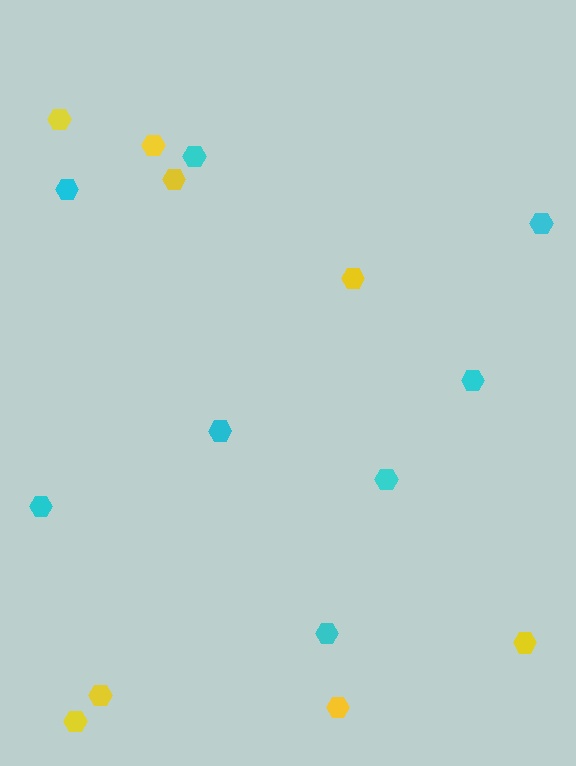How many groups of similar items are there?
There are 2 groups: one group of cyan hexagons (8) and one group of yellow hexagons (8).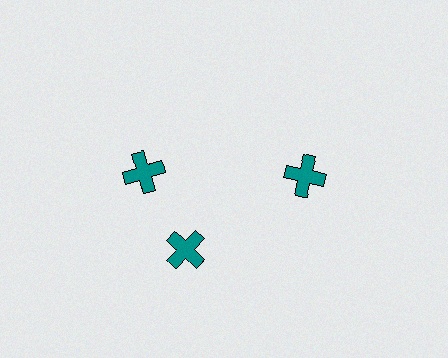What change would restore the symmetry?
The symmetry would be restored by rotating it back into even spacing with its neighbors so that all 3 crosses sit at equal angles and equal distance from the center.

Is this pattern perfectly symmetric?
No. The 3 teal crosses are arranged in a ring, but one element near the 11 o'clock position is rotated out of alignment along the ring, breaking the 3-fold rotational symmetry.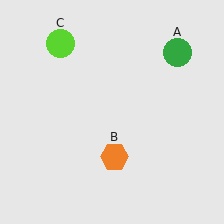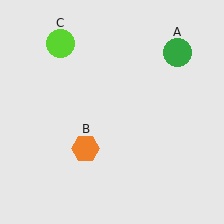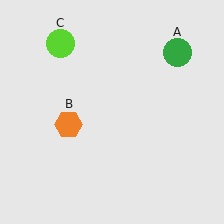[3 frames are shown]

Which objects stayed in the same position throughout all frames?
Green circle (object A) and lime circle (object C) remained stationary.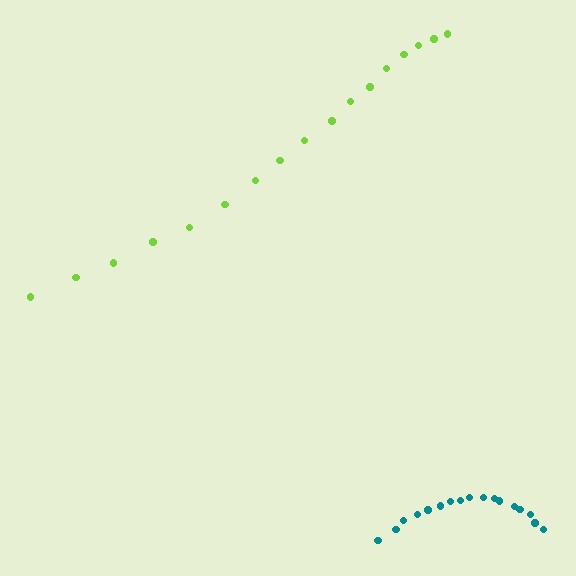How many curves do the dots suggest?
There are 2 distinct paths.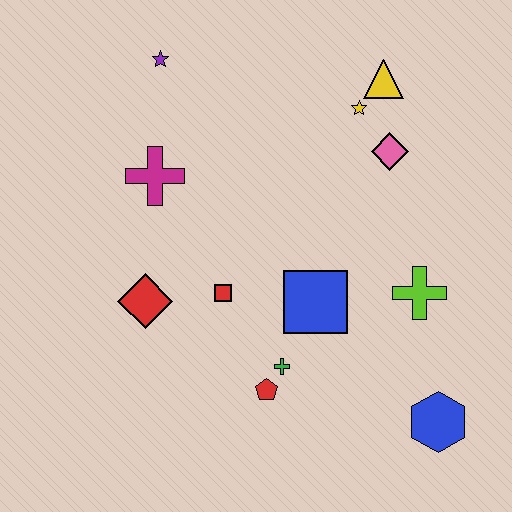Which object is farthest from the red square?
The yellow triangle is farthest from the red square.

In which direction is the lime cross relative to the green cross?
The lime cross is to the right of the green cross.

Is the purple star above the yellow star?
Yes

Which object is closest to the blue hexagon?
The lime cross is closest to the blue hexagon.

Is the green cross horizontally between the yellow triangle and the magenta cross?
Yes